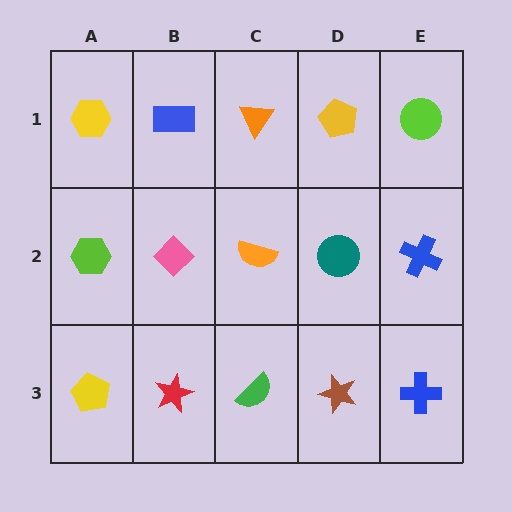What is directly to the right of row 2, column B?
An orange semicircle.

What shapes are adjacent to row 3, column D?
A teal circle (row 2, column D), a green semicircle (row 3, column C), a blue cross (row 3, column E).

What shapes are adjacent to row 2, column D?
A yellow pentagon (row 1, column D), a brown star (row 3, column D), an orange semicircle (row 2, column C), a blue cross (row 2, column E).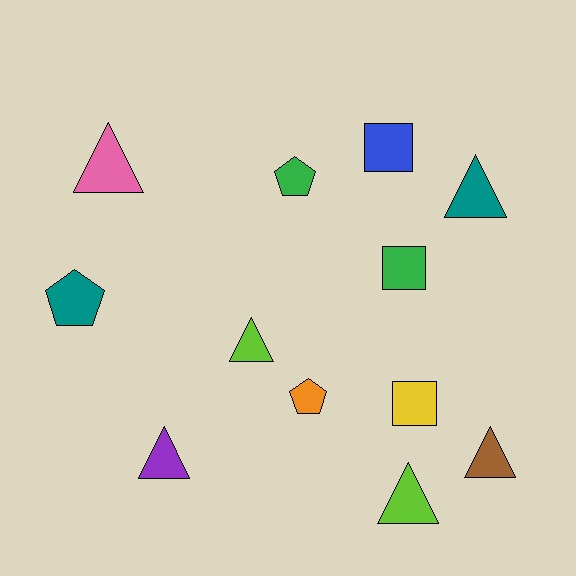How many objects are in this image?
There are 12 objects.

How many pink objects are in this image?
There is 1 pink object.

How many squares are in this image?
There are 3 squares.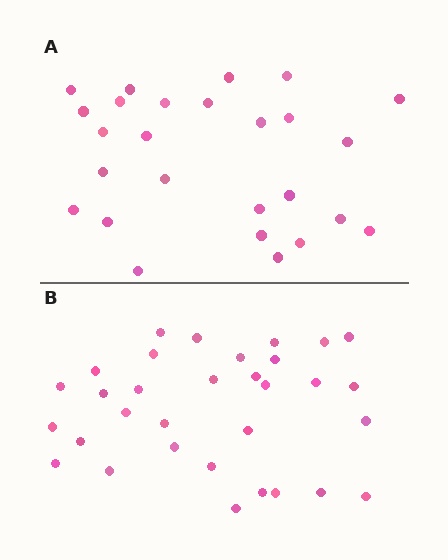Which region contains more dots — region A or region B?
Region B (the bottom region) has more dots.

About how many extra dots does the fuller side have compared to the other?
Region B has about 6 more dots than region A.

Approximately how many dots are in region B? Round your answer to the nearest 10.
About 30 dots. (The exact count is 32, which rounds to 30.)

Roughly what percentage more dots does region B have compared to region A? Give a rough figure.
About 25% more.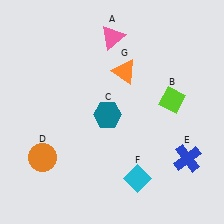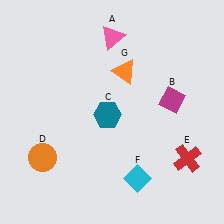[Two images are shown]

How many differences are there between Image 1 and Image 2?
There are 2 differences between the two images.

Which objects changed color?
B changed from lime to magenta. E changed from blue to red.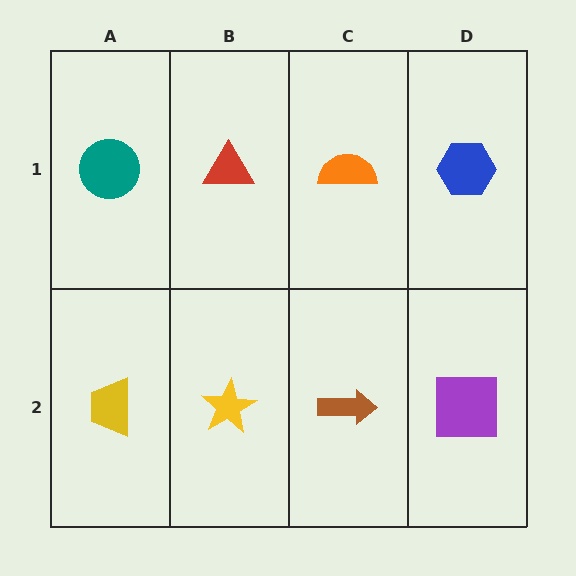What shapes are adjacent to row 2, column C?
An orange semicircle (row 1, column C), a yellow star (row 2, column B), a purple square (row 2, column D).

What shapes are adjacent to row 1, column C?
A brown arrow (row 2, column C), a red triangle (row 1, column B), a blue hexagon (row 1, column D).